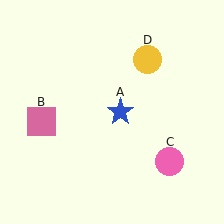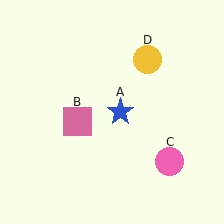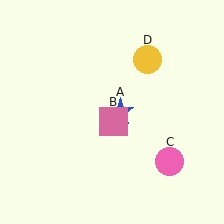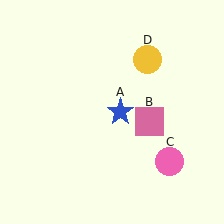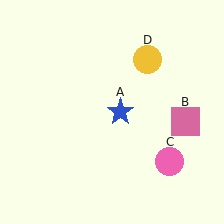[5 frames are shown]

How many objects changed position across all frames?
1 object changed position: pink square (object B).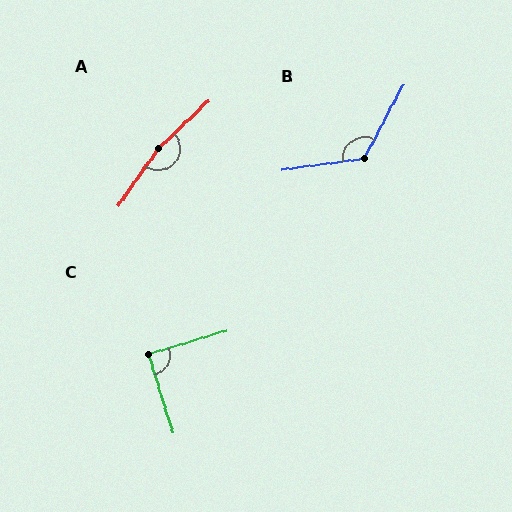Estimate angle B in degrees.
Approximately 126 degrees.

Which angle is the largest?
A, at approximately 169 degrees.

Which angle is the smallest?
C, at approximately 89 degrees.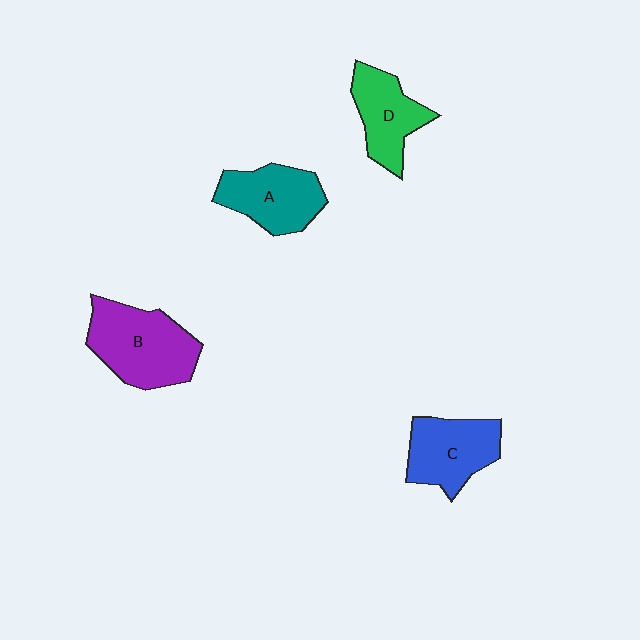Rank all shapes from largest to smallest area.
From largest to smallest: B (purple), C (blue), A (teal), D (green).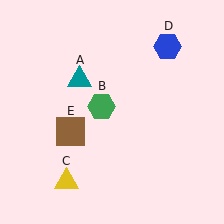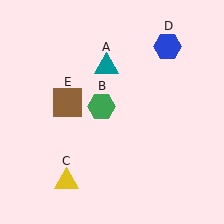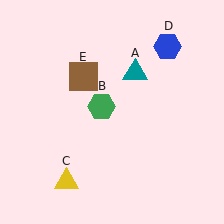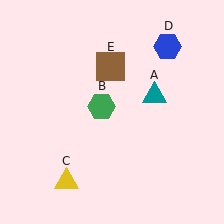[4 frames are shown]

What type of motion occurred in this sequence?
The teal triangle (object A), brown square (object E) rotated clockwise around the center of the scene.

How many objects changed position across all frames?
2 objects changed position: teal triangle (object A), brown square (object E).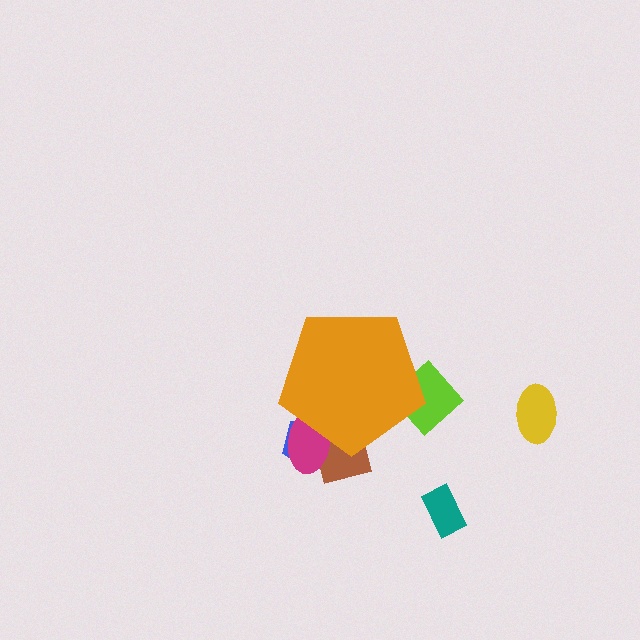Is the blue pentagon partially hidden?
Yes, the blue pentagon is partially hidden behind the orange pentagon.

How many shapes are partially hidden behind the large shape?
4 shapes are partially hidden.